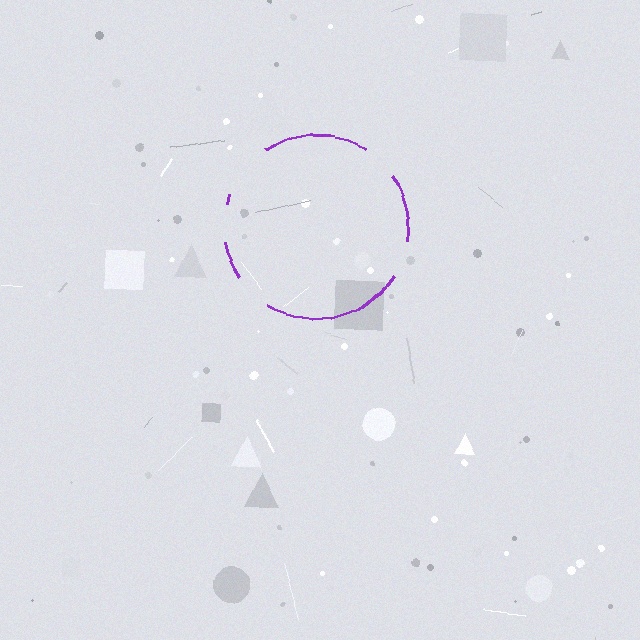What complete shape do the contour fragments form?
The contour fragments form a circle.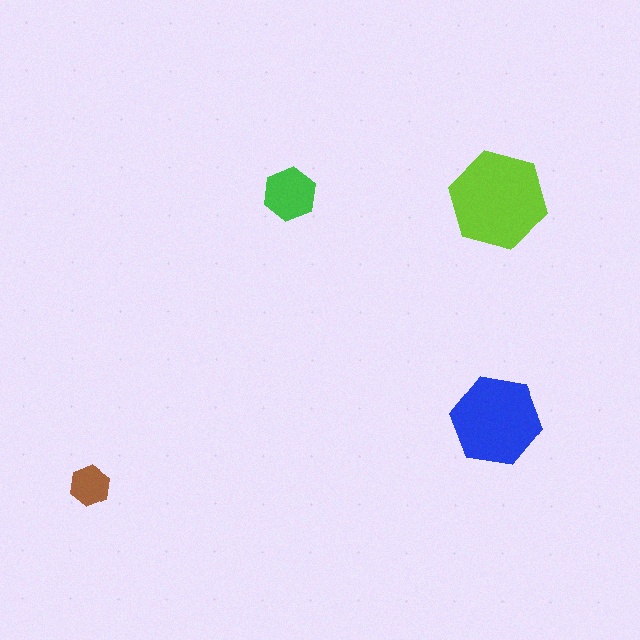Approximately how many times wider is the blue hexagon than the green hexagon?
About 1.5 times wider.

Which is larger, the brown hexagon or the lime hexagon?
The lime one.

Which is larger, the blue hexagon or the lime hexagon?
The lime one.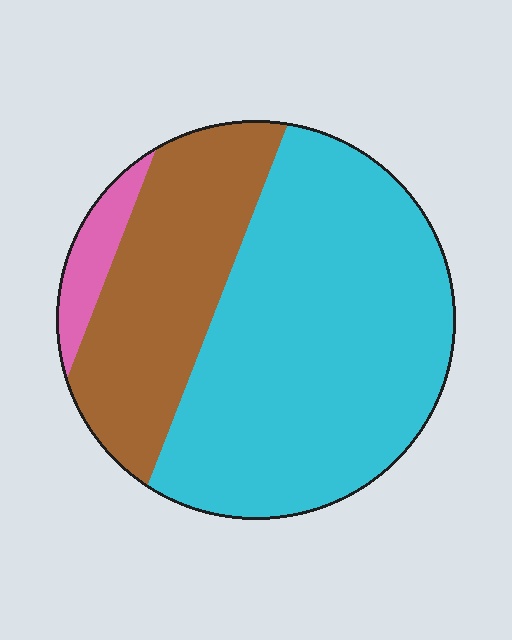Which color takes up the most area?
Cyan, at roughly 65%.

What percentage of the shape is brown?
Brown takes up between a quarter and a half of the shape.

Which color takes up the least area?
Pink, at roughly 5%.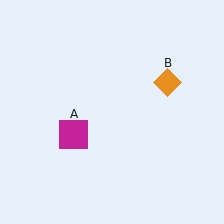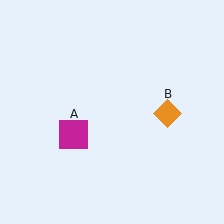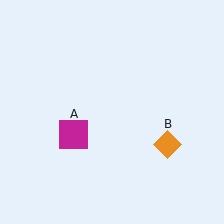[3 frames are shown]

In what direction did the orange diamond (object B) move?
The orange diamond (object B) moved down.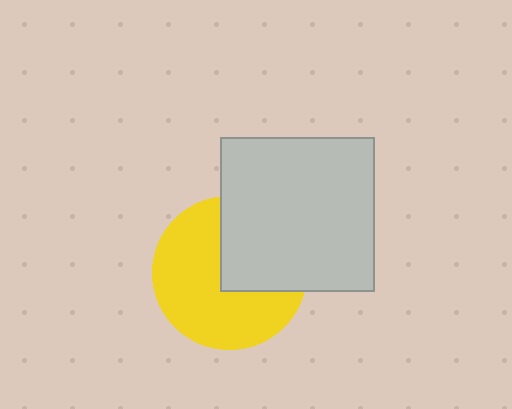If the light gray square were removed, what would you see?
You would see the complete yellow circle.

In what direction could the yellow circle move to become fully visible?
The yellow circle could move toward the lower-left. That would shift it out from behind the light gray square entirely.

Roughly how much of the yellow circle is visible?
About half of it is visible (roughly 62%).